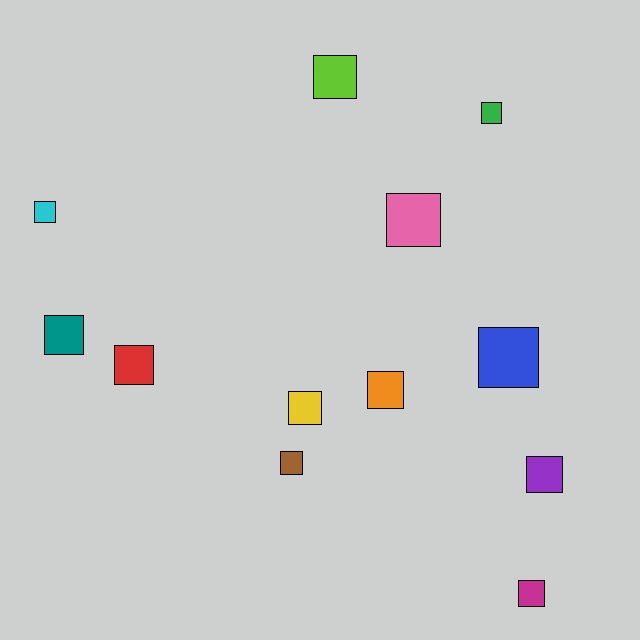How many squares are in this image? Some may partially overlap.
There are 12 squares.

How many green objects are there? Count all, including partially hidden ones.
There is 1 green object.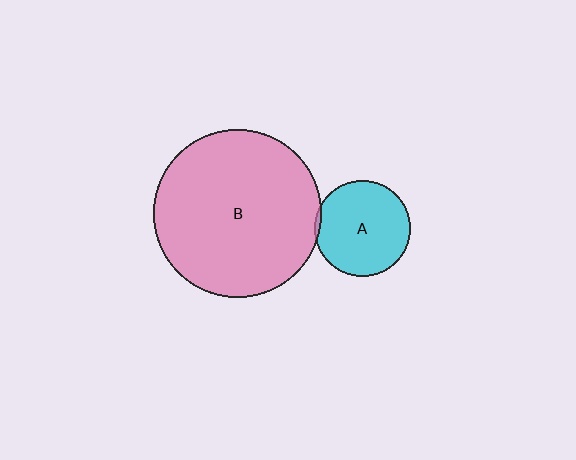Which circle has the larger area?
Circle B (pink).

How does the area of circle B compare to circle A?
Approximately 3.1 times.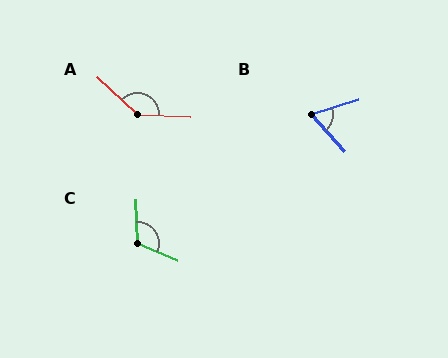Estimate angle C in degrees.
Approximately 114 degrees.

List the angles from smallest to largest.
B (66°), C (114°), A (140°).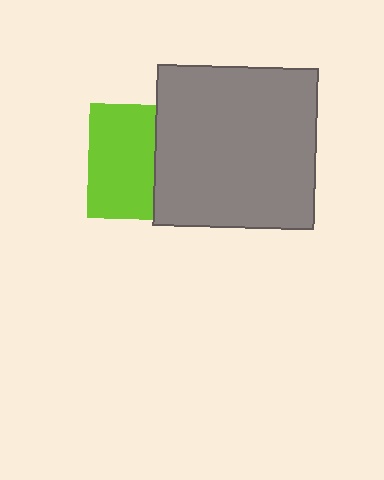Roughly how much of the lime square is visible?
About half of it is visible (roughly 57%).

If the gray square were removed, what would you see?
You would see the complete lime square.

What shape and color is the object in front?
The object in front is a gray square.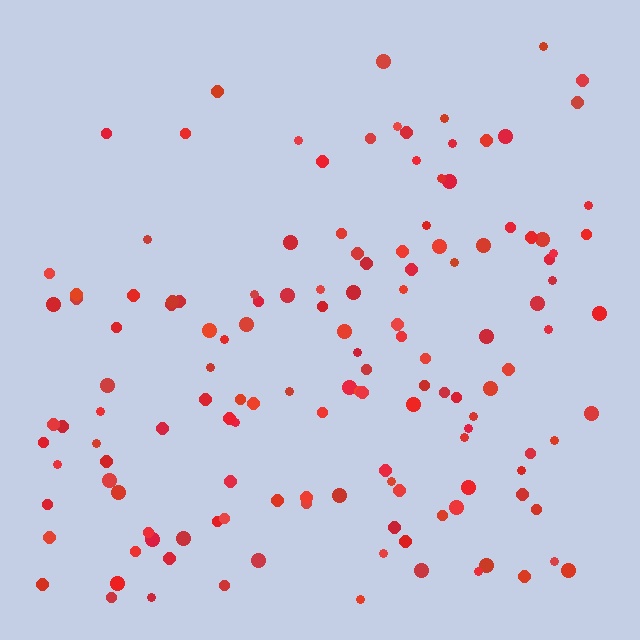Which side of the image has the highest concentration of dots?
The bottom.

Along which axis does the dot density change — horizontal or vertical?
Vertical.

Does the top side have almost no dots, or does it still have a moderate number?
Still a moderate number, just noticeably fewer than the bottom.